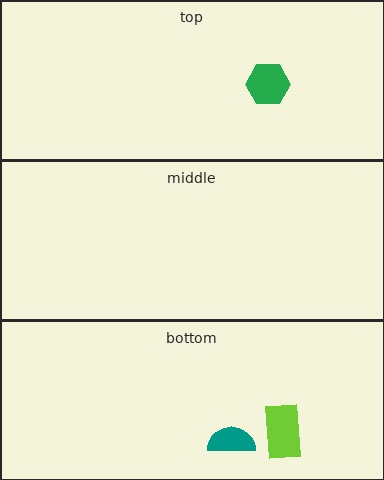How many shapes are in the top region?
1.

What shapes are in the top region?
The green hexagon.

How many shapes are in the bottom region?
2.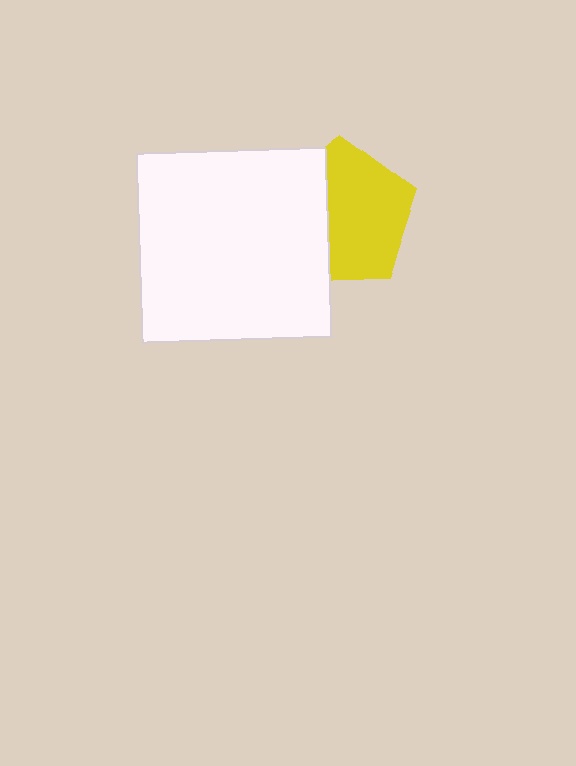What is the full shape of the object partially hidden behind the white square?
The partially hidden object is a yellow pentagon.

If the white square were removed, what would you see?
You would see the complete yellow pentagon.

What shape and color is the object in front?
The object in front is a white square.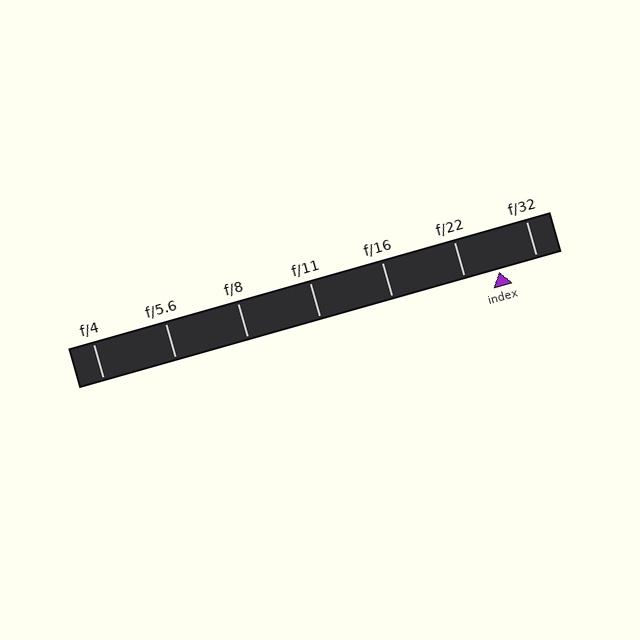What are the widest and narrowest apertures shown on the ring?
The widest aperture shown is f/4 and the narrowest is f/32.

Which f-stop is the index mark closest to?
The index mark is closest to f/22.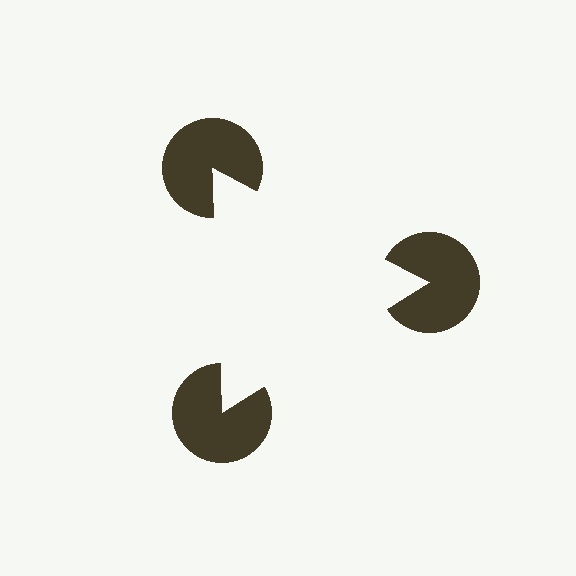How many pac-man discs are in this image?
There are 3 — one at each vertex of the illusory triangle.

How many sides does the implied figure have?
3 sides.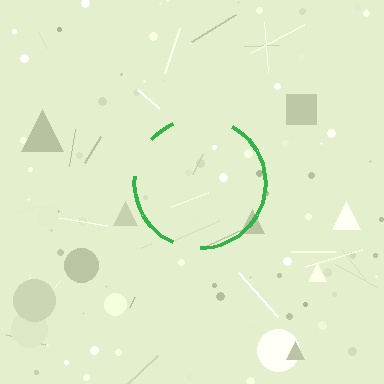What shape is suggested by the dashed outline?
The dashed outline suggests a circle.